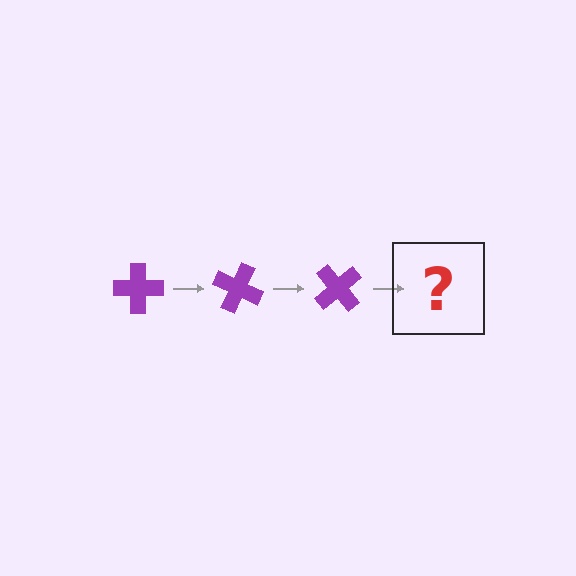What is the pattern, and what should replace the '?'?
The pattern is that the cross rotates 25 degrees each step. The '?' should be a purple cross rotated 75 degrees.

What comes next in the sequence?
The next element should be a purple cross rotated 75 degrees.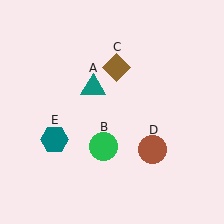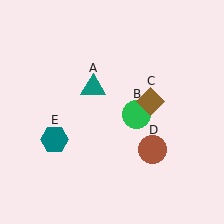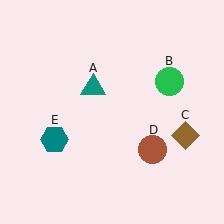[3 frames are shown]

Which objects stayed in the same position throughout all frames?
Teal triangle (object A) and brown circle (object D) and teal hexagon (object E) remained stationary.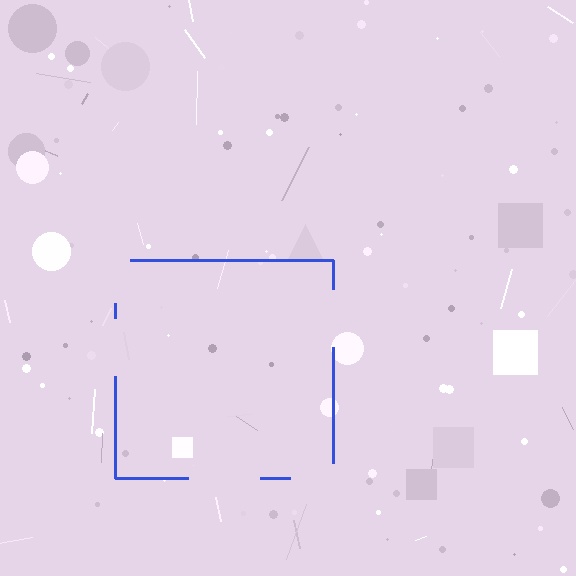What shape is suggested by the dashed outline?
The dashed outline suggests a square.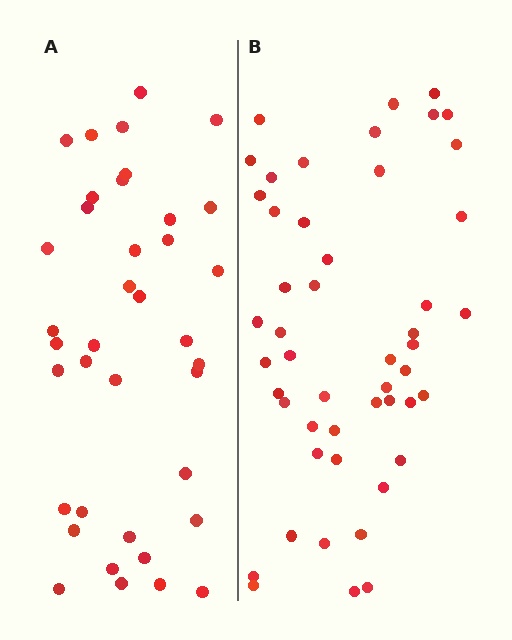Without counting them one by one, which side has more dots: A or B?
Region B (the right region) has more dots.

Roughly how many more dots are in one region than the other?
Region B has roughly 12 or so more dots than region A.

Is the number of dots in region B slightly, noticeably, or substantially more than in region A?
Region B has noticeably more, but not dramatically so. The ratio is roughly 1.3 to 1.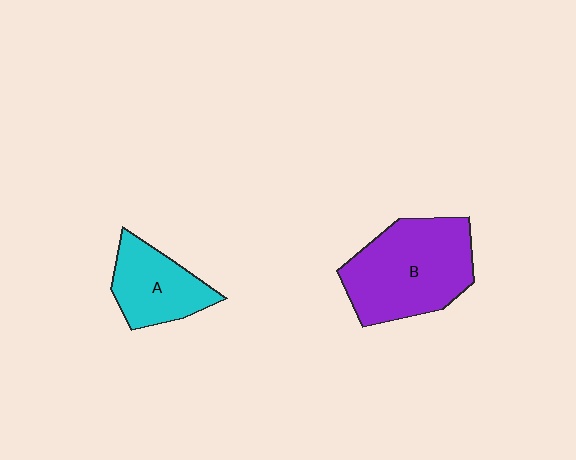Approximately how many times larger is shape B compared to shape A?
Approximately 1.7 times.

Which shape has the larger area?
Shape B (purple).